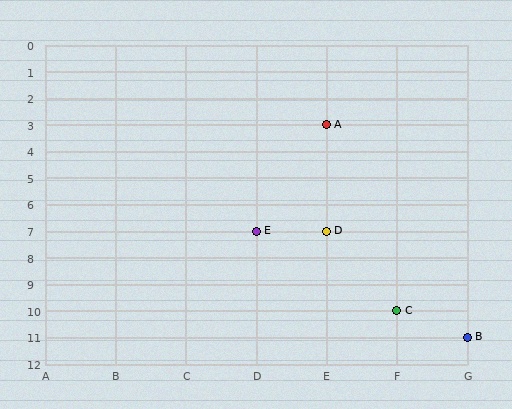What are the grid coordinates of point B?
Point B is at grid coordinates (G, 11).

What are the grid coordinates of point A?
Point A is at grid coordinates (E, 3).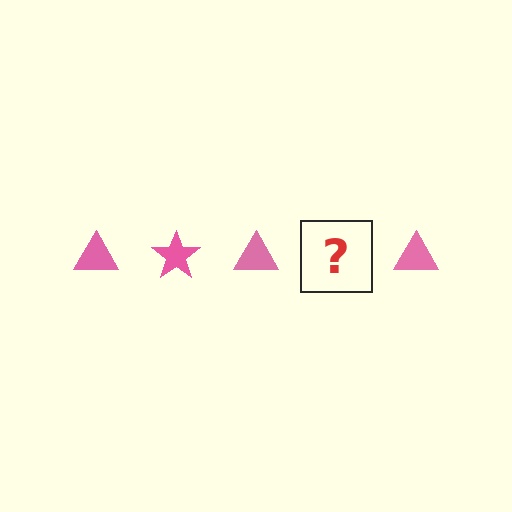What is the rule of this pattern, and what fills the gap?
The rule is that the pattern cycles through triangle, star shapes in pink. The gap should be filled with a pink star.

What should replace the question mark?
The question mark should be replaced with a pink star.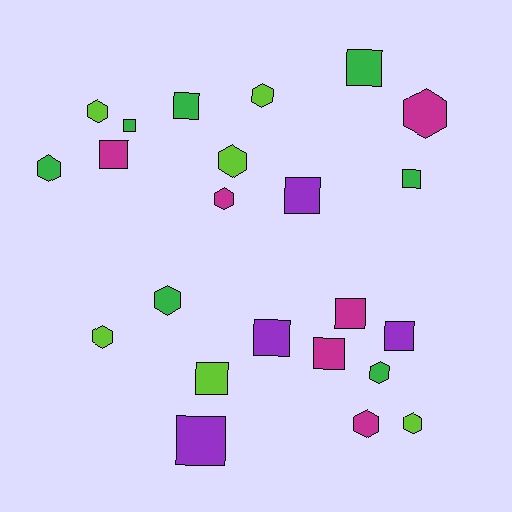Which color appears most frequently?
Green, with 7 objects.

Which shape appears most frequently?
Square, with 12 objects.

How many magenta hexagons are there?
There are 3 magenta hexagons.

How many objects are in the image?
There are 23 objects.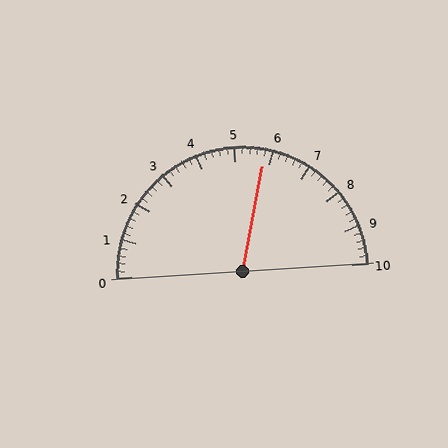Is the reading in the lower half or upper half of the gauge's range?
The reading is in the upper half of the range (0 to 10).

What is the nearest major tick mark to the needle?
The nearest major tick mark is 6.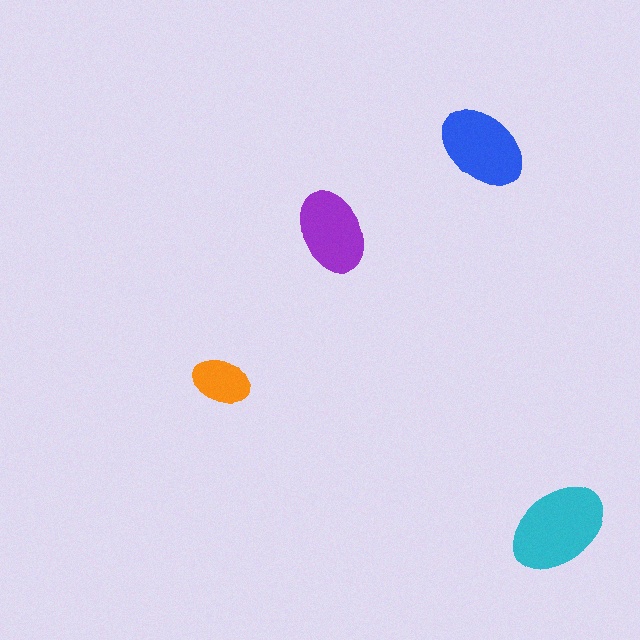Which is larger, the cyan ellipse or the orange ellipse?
The cyan one.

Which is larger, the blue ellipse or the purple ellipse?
The blue one.